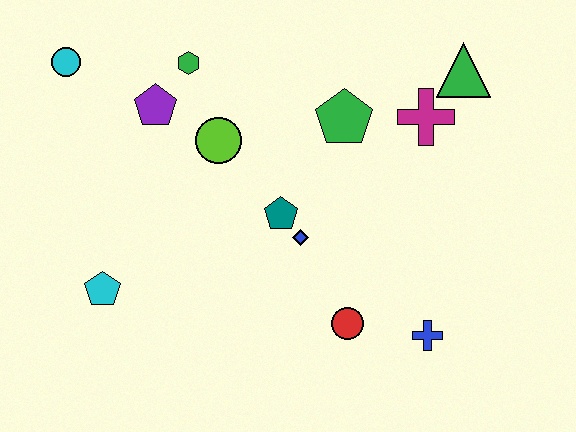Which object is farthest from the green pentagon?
The cyan pentagon is farthest from the green pentagon.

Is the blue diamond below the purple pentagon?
Yes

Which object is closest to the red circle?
The blue cross is closest to the red circle.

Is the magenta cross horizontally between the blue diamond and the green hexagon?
No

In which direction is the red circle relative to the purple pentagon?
The red circle is below the purple pentagon.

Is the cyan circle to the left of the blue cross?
Yes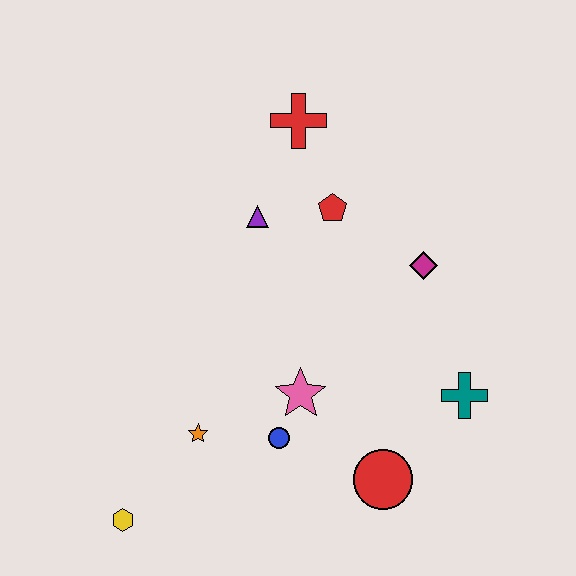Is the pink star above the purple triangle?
No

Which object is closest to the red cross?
The red pentagon is closest to the red cross.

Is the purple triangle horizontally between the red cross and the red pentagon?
No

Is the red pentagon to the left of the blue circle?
No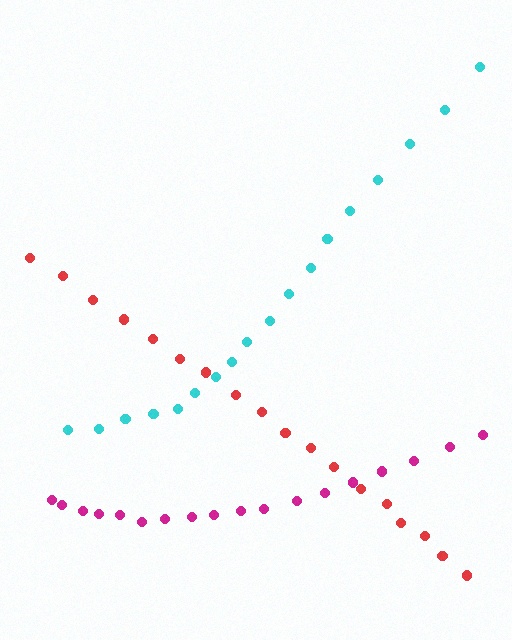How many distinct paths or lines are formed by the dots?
There are 3 distinct paths.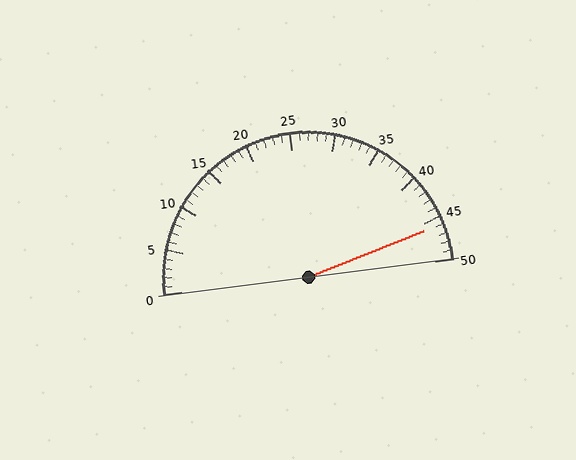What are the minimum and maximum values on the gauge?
The gauge ranges from 0 to 50.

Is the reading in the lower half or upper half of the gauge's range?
The reading is in the upper half of the range (0 to 50).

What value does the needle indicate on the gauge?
The needle indicates approximately 46.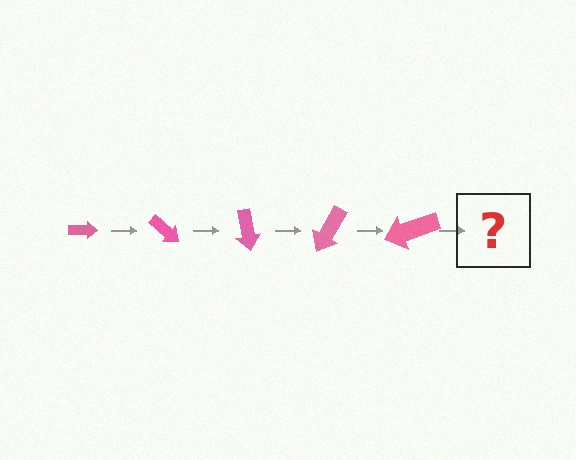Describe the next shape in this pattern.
It should be an arrow, larger than the previous one and rotated 200 degrees from the start.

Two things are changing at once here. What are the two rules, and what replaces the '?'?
The two rules are that the arrow grows larger each step and it rotates 40 degrees each step. The '?' should be an arrow, larger than the previous one and rotated 200 degrees from the start.